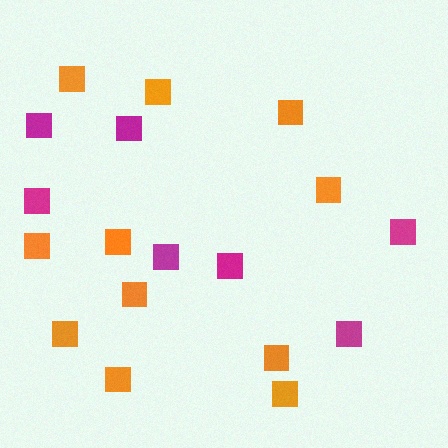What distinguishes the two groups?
There are 2 groups: one group of orange squares (11) and one group of magenta squares (7).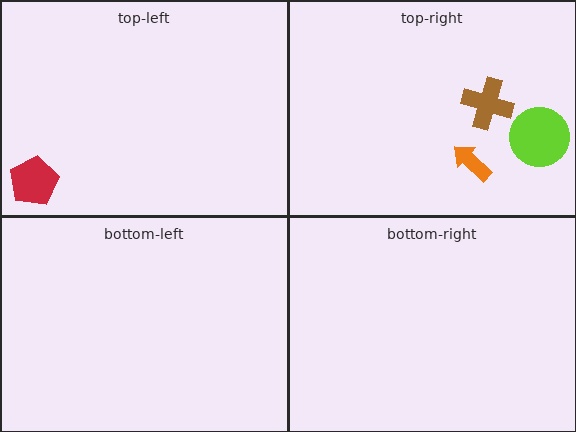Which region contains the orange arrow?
The top-right region.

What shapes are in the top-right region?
The brown cross, the lime circle, the orange arrow.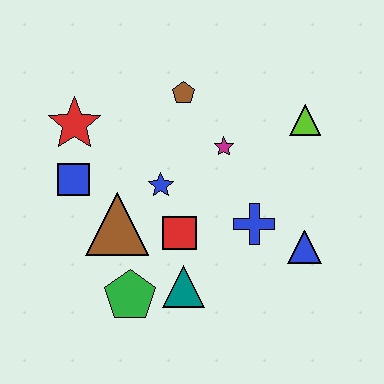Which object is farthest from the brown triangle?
The lime triangle is farthest from the brown triangle.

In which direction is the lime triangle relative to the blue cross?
The lime triangle is above the blue cross.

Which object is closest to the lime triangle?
The magenta star is closest to the lime triangle.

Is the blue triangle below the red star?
Yes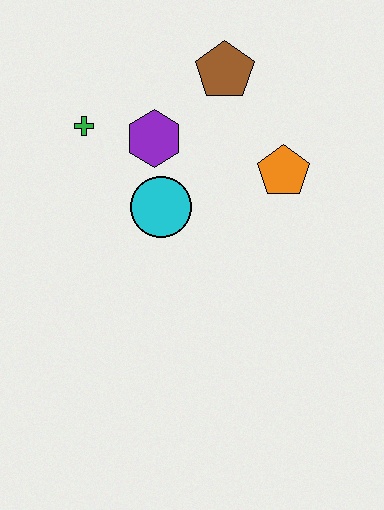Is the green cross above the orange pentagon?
Yes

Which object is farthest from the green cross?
The orange pentagon is farthest from the green cross.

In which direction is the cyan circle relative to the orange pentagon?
The cyan circle is to the left of the orange pentagon.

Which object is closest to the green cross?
The purple hexagon is closest to the green cross.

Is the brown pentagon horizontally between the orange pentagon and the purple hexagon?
Yes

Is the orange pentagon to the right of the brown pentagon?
Yes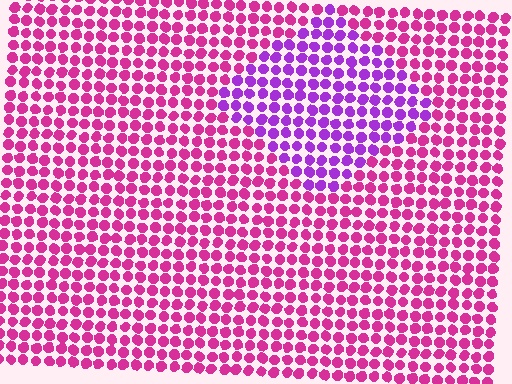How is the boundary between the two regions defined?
The boundary is defined purely by a slight shift in hue (about 40 degrees). Spacing, size, and orientation are identical on both sides.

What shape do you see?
I see a diamond.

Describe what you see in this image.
The image is filled with small magenta elements in a uniform arrangement. A diamond-shaped region is visible where the elements are tinted to a slightly different hue, forming a subtle color boundary.